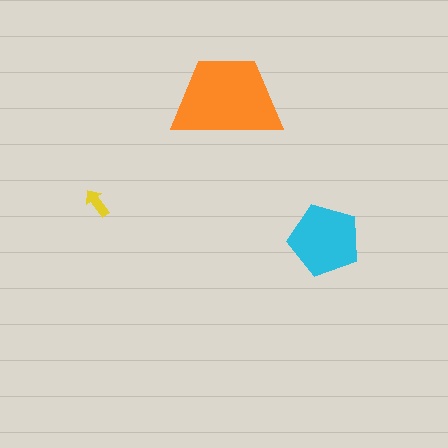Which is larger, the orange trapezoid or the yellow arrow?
The orange trapezoid.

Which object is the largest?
The orange trapezoid.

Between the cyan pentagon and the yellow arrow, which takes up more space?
The cyan pentagon.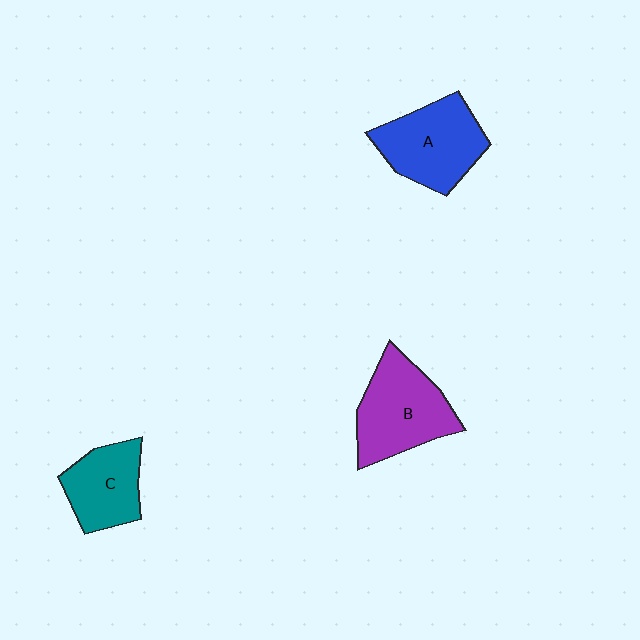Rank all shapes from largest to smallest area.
From largest to smallest: B (purple), A (blue), C (teal).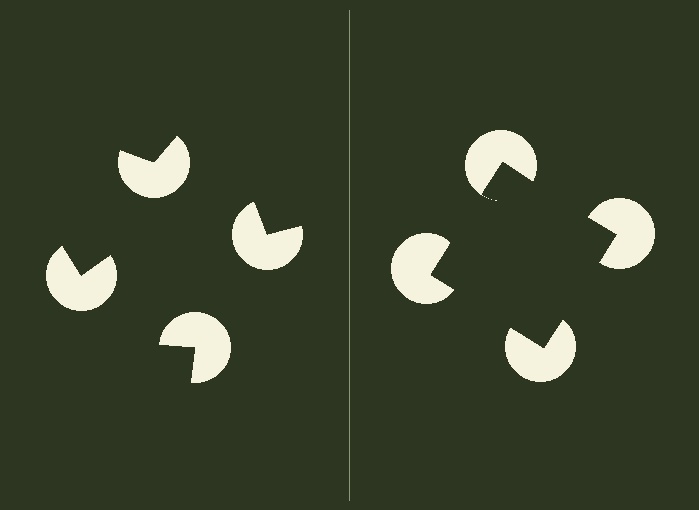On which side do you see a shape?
An illusory square appears on the right side. On the left side the wedge cuts are rotated, so no coherent shape forms.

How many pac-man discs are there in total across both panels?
8 — 4 on each side.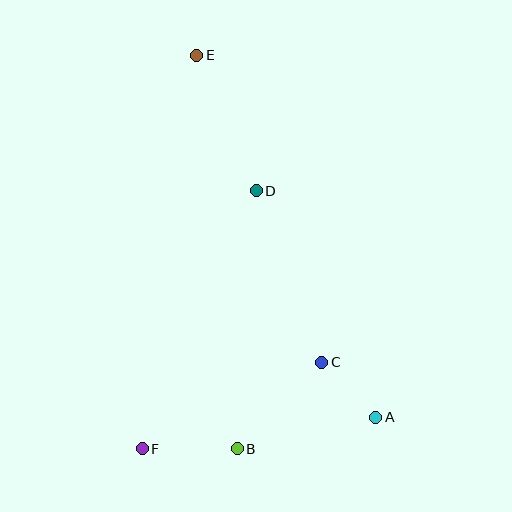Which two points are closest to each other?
Points A and C are closest to each other.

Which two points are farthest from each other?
Points A and E are farthest from each other.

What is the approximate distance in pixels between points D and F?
The distance between D and F is approximately 282 pixels.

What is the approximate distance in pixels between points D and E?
The distance between D and E is approximately 148 pixels.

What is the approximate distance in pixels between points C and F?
The distance between C and F is approximately 199 pixels.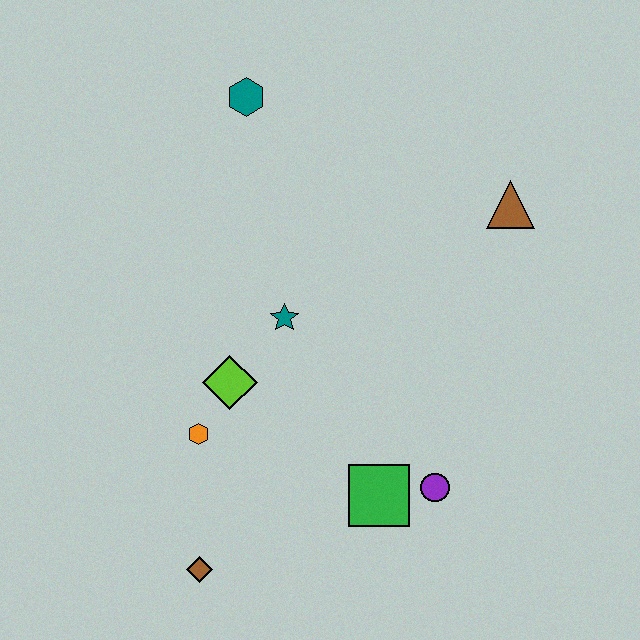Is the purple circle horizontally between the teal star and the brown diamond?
No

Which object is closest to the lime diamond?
The orange hexagon is closest to the lime diamond.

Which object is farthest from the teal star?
The brown diamond is farthest from the teal star.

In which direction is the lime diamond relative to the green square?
The lime diamond is to the left of the green square.